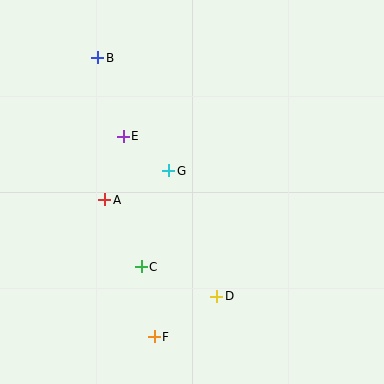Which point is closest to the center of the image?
Point G at (169, 171) is closest to the center.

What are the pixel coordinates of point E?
Point E is at (123, 136).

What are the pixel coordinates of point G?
Point G is at (169, 171).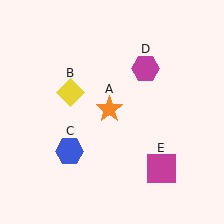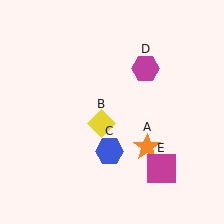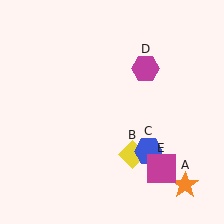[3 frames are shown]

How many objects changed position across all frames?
3 objects changed position: orange star (object A), yellow diamond (object B), blue hexagon (object C).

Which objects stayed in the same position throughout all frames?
Magenta hexagon (object D) and magenta square (object E) remained stationary.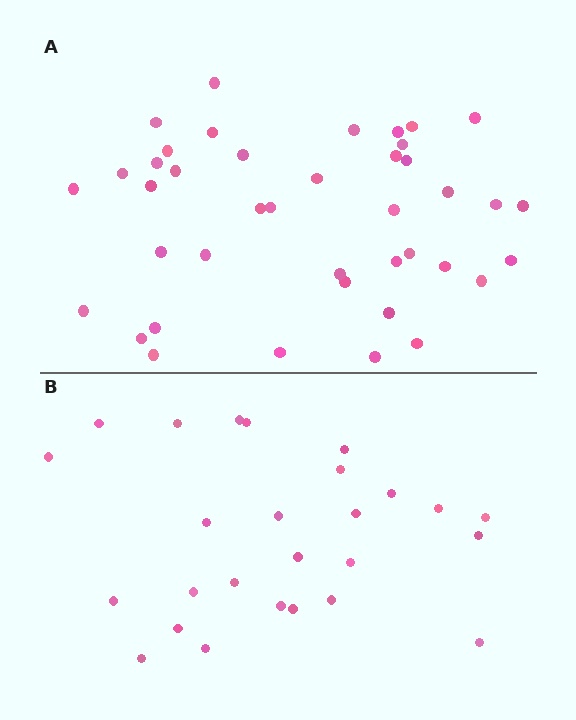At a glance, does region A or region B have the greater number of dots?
Region A (the top region) has more dots.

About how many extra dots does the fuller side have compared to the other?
Region A has approximately 15 more dots than region B.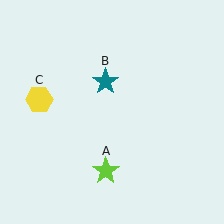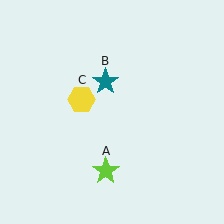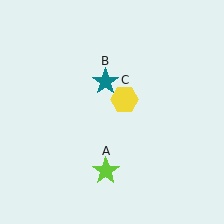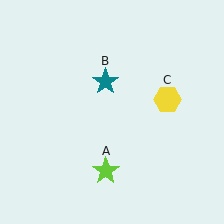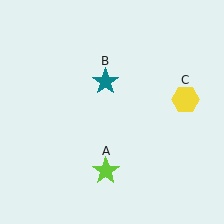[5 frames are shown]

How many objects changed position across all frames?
1 object changed position: yellow hexagon (object C).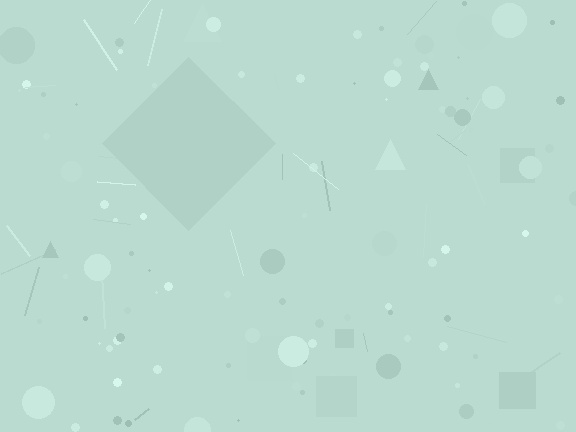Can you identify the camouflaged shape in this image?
The camouflaged shape is a diamond.